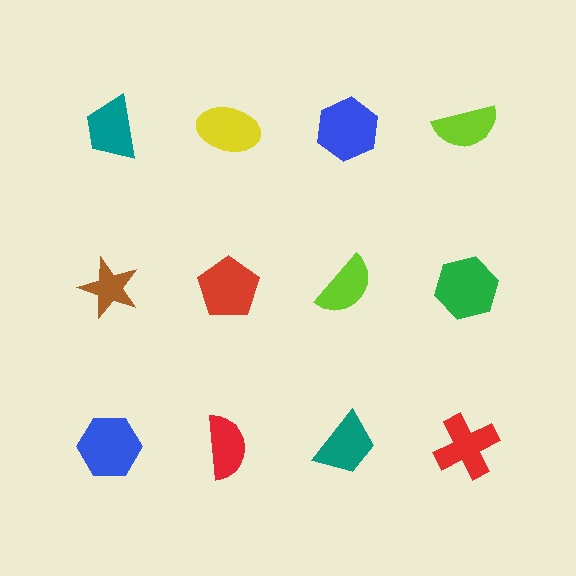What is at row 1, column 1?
A teal trapezoid.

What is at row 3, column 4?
A red cross.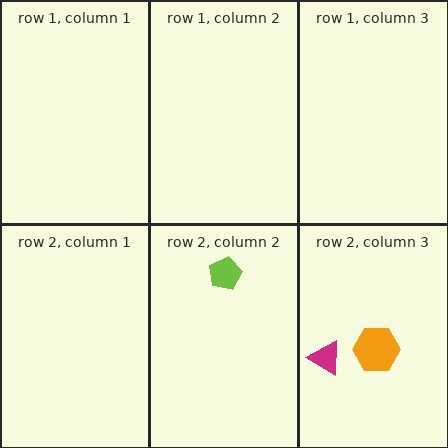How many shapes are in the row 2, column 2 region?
1.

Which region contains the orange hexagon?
The row 2, column 3 region.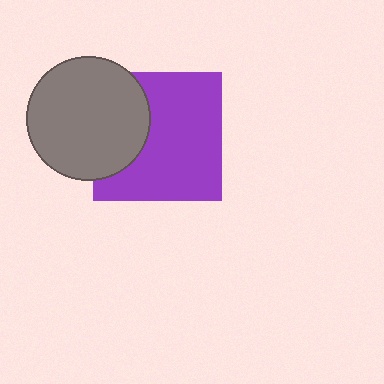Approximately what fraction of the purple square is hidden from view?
Roughly 31% of the purple square is hidden behind the gray circle.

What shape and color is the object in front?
The object in front is a gray circle.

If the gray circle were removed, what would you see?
You would see the complete purple square.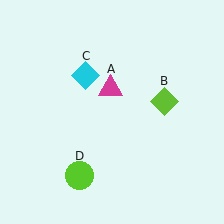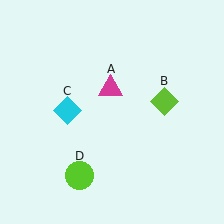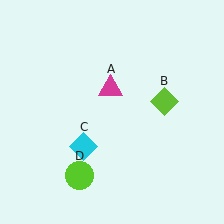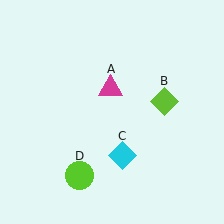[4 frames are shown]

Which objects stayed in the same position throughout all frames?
Magenta triangle (object A) and lime diamond (object B) and lime circle (object D) remained stationary.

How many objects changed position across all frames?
1 object changed position: cyan diamond (object C).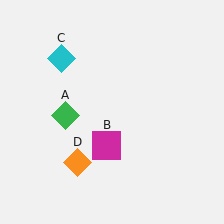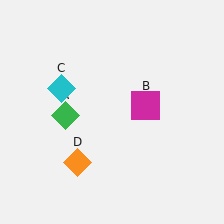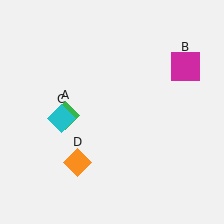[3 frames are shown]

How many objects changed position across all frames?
2 objects changed position: magenta square (object B), cyan diamond (object C).